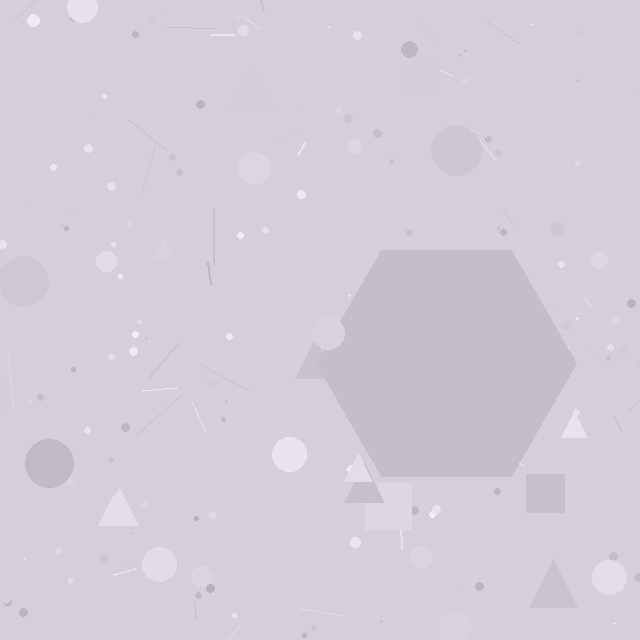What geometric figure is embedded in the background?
A hexagon is embedded in the background.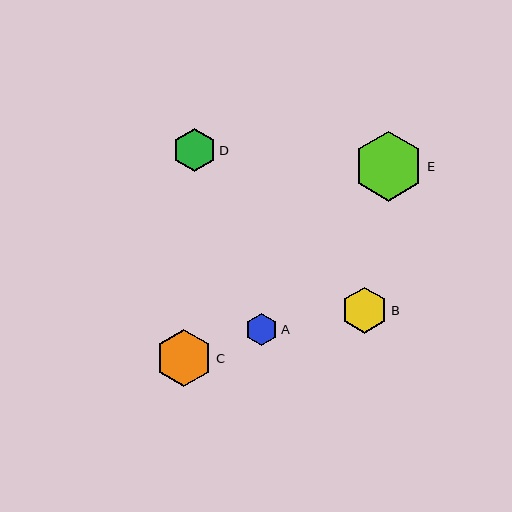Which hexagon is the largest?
Hexagon E is the largest with a size of approximately 70 pixels.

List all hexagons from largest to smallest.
From largest to smallest: E, C, B, D, A.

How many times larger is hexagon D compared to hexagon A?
Hexagon D is approximately 1.3 times the size of hexagon A.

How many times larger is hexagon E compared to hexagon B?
Hexagon E is approximately 1.5 times the size of hexagon B.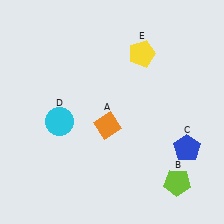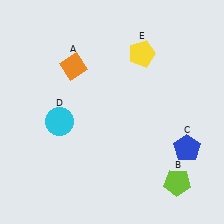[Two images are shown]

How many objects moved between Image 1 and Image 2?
1 object moved between the two images.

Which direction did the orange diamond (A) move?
The orange diamond (A) moved up.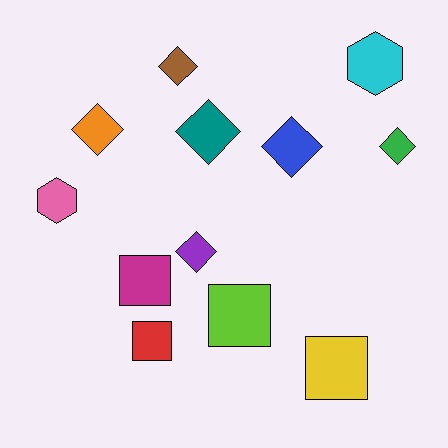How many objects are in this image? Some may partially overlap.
There are 12 objects.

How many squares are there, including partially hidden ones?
There are 4 squares.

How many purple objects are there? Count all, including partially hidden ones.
There is 1 purple object.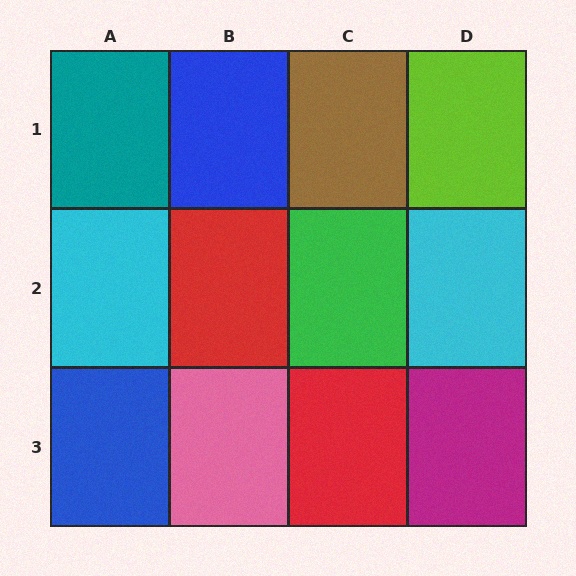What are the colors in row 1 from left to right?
Teal, blue, brown, lime.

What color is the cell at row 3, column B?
Pink.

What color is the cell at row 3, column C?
Red.